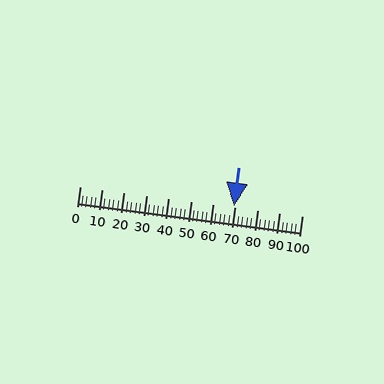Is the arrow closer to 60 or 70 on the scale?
The arrow is closer to 70.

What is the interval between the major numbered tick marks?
The major tick marks are spaced 10 units apart.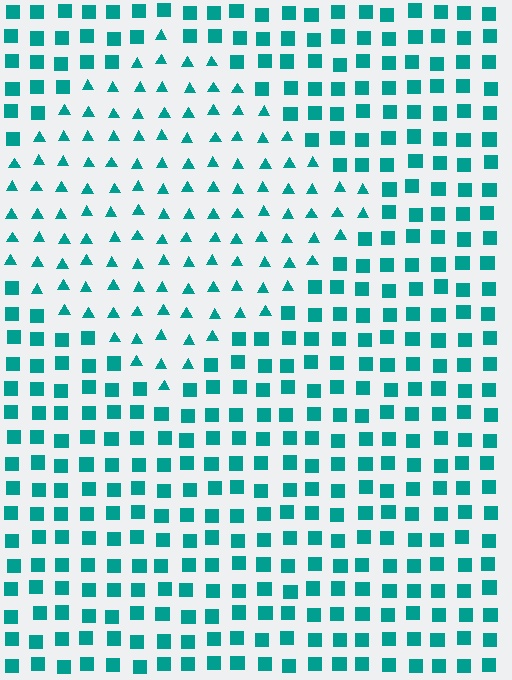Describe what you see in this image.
The image is filled with small teal elements arranged in a uniform grid. A diamond-shaped region contains triangles, while the surrounding area contains squares. The boundary is defined purely by the change in element shape.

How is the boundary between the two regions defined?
The boundary is defined by a change in element shape: triangles inside vs. squares outside. All elements share the same color and spacing.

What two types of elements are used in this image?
The image uses triangles inside the diamond region and squares outside it.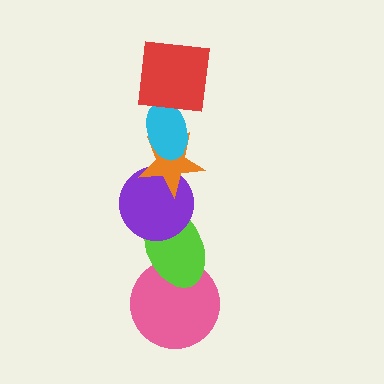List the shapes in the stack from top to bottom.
From top to bottom: the red square, the cyan ellipse, the orange star, the purple circle, the lime ellipse, the pink circle.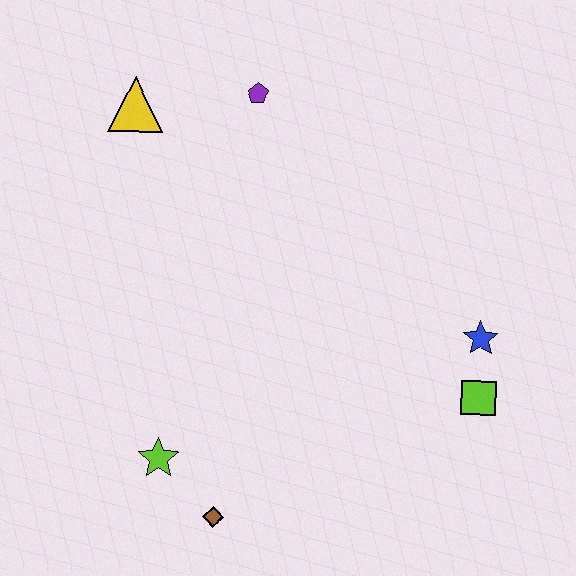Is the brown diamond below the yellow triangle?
Yes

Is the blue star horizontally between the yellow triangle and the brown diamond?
No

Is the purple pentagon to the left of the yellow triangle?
No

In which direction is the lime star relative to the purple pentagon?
The lime star is below the purple pentagon.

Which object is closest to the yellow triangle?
The purple pentagon is closest to the yellow triangle.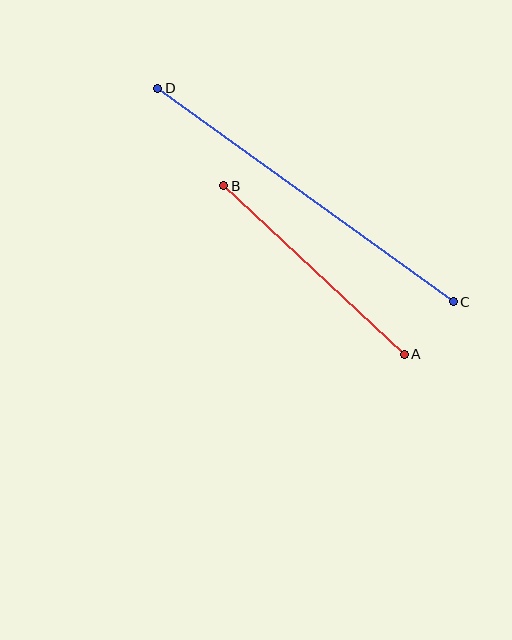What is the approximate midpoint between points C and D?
The midpoint is at approximately (306, 195) pixels.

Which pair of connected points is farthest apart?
Points C and D are farthest apart.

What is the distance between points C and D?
The distance is approximately 364 pixels.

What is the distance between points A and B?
The distance is approximately 247 pixels.